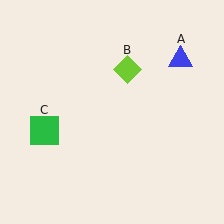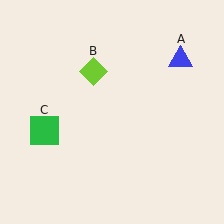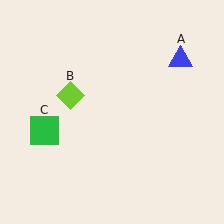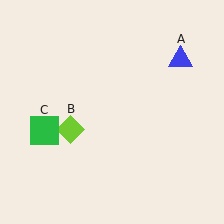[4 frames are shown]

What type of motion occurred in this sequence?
The lime diamond (object B) rotated counterclockwise around the center of the scene.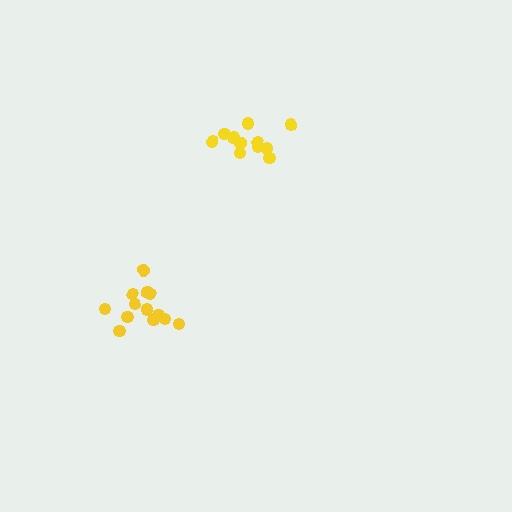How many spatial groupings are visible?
There are 2 spatial groupings.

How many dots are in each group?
Group 1: 14 dots, Group 2: 11 dots (25 total).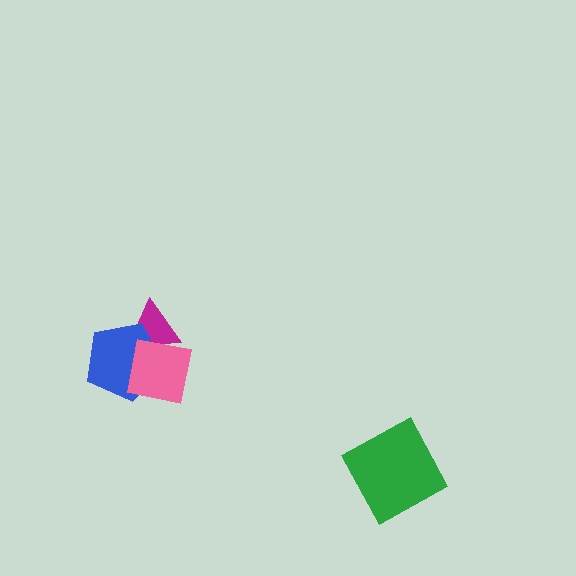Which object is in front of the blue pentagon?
The pink square is in front of the blue pentagon.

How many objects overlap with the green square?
0 objects overlap with the green square.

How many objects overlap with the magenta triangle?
2 objects overlap with the magenta triangle.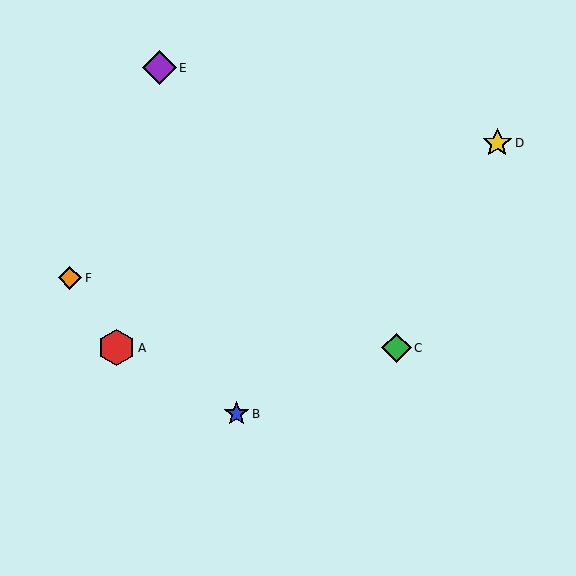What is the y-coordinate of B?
Object B is at y≈414.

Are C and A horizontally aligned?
Yes, both are at y≈348.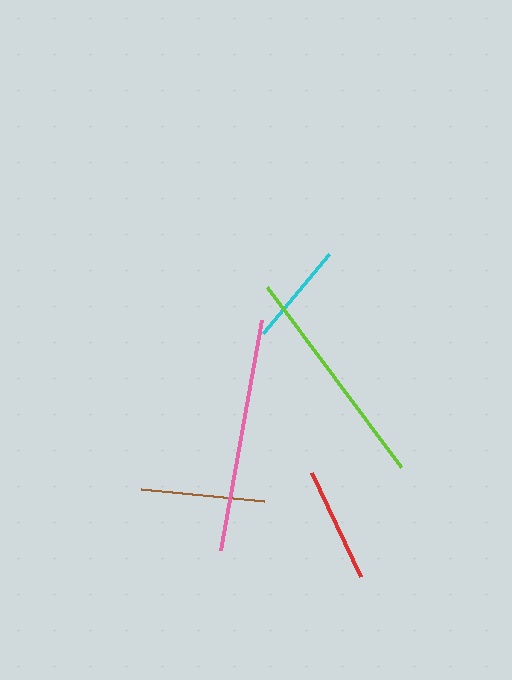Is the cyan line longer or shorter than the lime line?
The lime line is longer than the cyan line.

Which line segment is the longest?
The pink line is the longest at approximately 234 pixels.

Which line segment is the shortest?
The cyan line is the shortest at approximately 102 pixels.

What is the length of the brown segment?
The brown segment is approximately 123 pixels long.